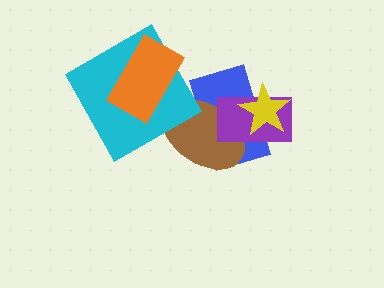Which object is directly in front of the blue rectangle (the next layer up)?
The brown ellipse is directly in front of the blue rectangle.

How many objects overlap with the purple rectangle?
3 objects overlap with the purple rectangle.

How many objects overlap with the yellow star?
2 objects overlap with the yellow star.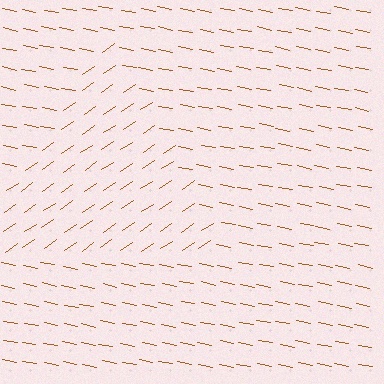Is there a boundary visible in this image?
Yes, there is a texture boundary formed by a change in line orientation.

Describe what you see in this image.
The image is filled with small brown line segments. A triangle region in the image has lines oriented differently from the surrounding lines, creating a visible texture boundary.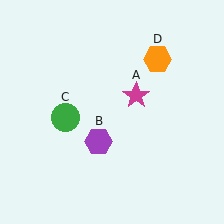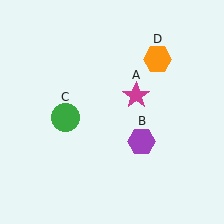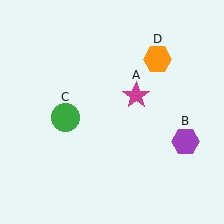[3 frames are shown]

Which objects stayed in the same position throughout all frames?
Magenta star (object A) and green circle (object C) and orange hexagon (object D) remained stationary.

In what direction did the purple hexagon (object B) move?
The purple hexagon (object B) moved right.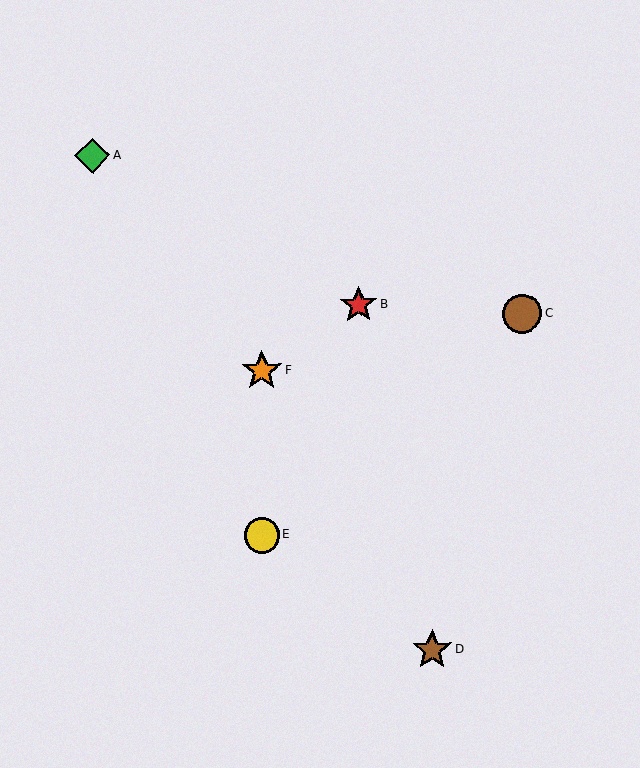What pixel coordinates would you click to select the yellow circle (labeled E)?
Click at (261, 535) to select the yellow circle E.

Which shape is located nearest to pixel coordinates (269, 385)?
The orange star (labeled F) at (262, 370) is nearest to that location.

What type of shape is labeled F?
Shape F is an orange star.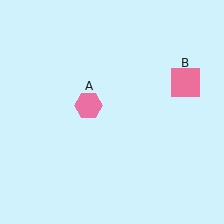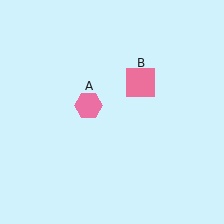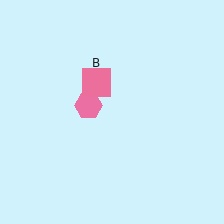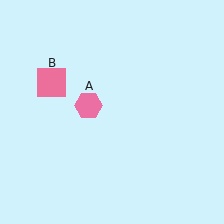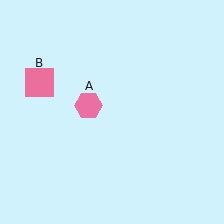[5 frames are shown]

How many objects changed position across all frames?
1 object changed position: pink square (object B).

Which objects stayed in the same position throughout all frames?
Pink hexagon (object A) remained stationary.